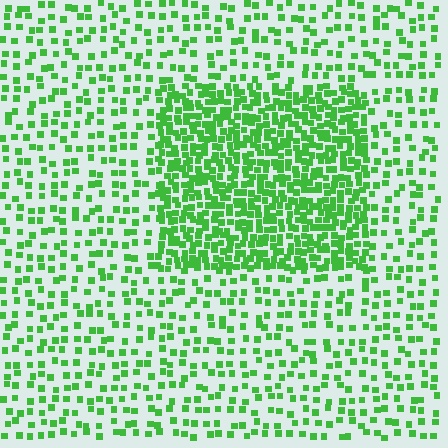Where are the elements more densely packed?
The elements are more densely packed inside the rectangle boundary.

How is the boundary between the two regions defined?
The boundary is defined by a change in element density (approximately 2.5x ratio). All elements are the same color, size, and shape.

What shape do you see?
I see a rectangle.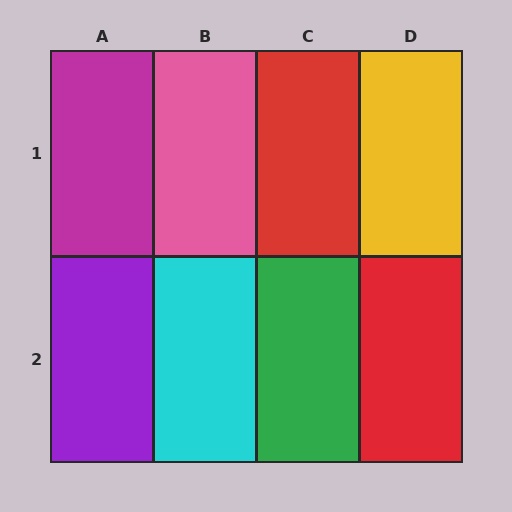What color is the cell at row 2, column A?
Purple.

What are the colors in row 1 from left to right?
Magenta, pink, red, yellow.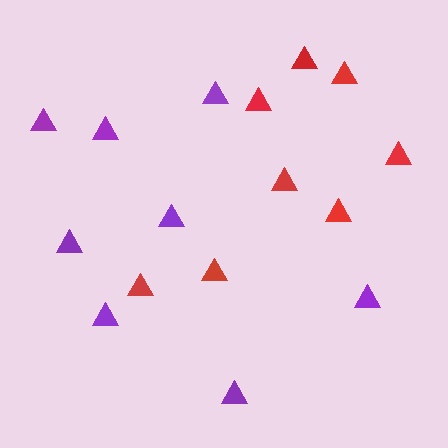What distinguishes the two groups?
There are 2 groups: one group of purple triangles (8) and one group of red triangles (8).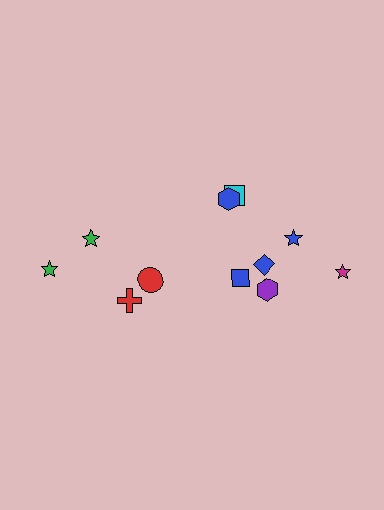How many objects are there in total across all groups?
There are 11 objects.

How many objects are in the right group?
There are 7 objects.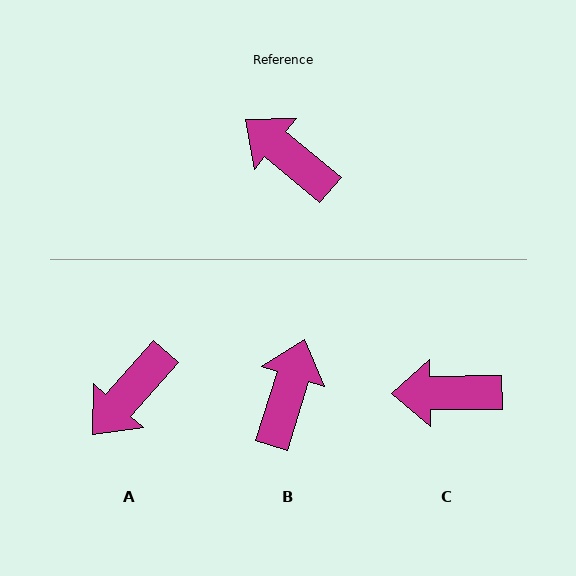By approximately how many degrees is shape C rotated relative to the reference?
Approximately 40 degrees counter-clockwise.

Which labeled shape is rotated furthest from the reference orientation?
A, about 88 degrees away.